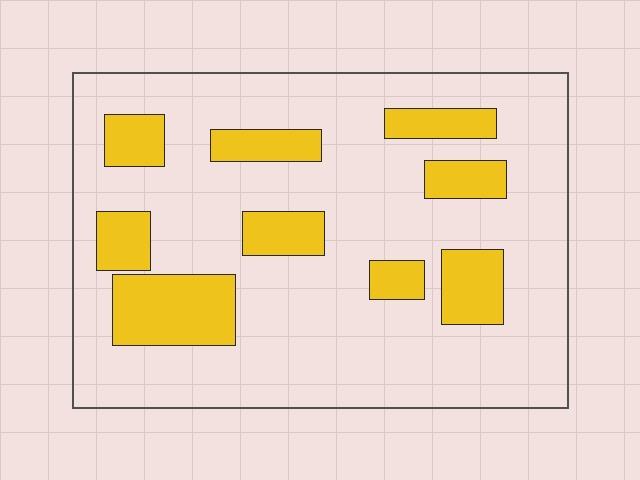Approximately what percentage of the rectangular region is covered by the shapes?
Approximately 20%.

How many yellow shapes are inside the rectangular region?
9.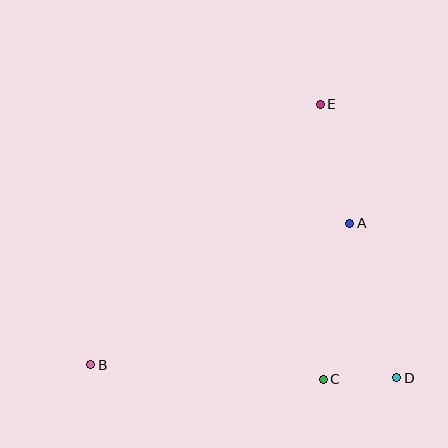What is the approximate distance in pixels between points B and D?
The distance between B and D is approximately 306 pixels.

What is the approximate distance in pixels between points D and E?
The distance between D and E is approximately 284 pixels.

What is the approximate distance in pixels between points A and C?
The distance between A and C is approximately 158 pixels.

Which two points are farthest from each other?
Points B and E are farthest from each other.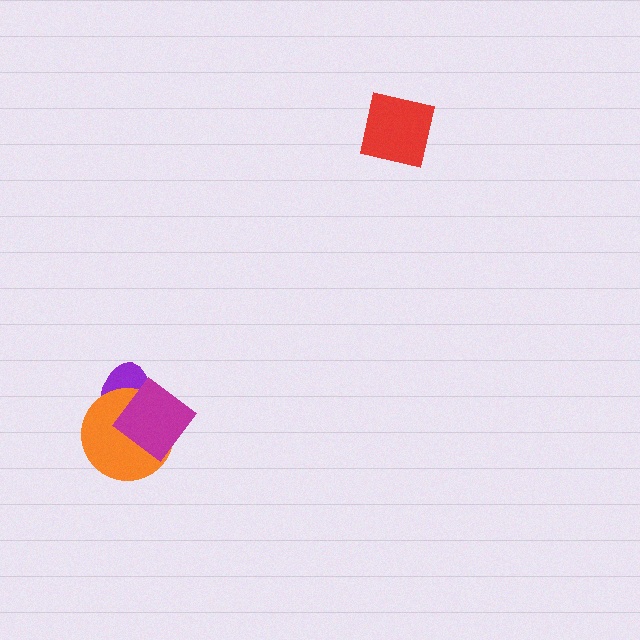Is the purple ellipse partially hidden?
Yes, it is partially covered by another shape.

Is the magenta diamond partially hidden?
No, no other shape covers it.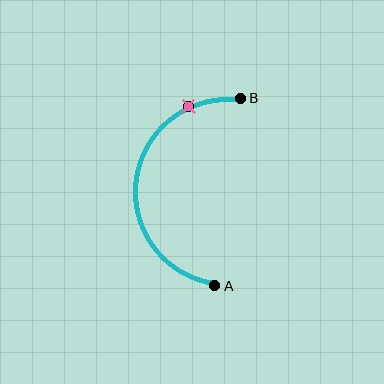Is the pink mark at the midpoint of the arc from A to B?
No. The pink mark lies on the arc but is closer to endpoint B. The arc midpoint would be at the point on the curve equidistant along the arc from both A and B.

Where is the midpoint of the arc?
The arc midpoint is the point on the curve farthest from the straight line joining A and B. It sits to the left of that line.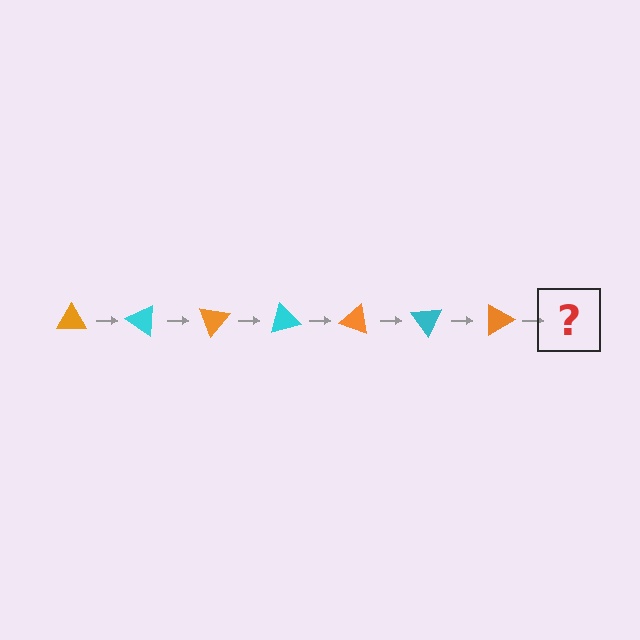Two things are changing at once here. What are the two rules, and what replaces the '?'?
The two rules are that it rotates 35 degrees each step and the color cycles through orange and cyan. The '?' should be a cyan triangle, rotated 245 degrees from the start.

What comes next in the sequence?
The next element should be a cyan triangle, rotated 245 degrees from the start.